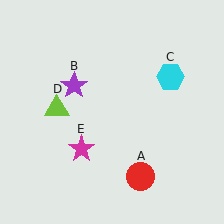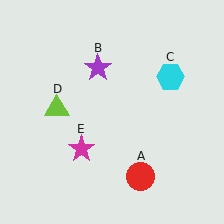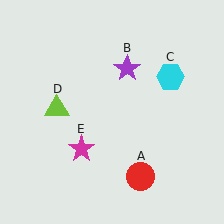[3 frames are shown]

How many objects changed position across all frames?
1 object changed position: purple star (object B).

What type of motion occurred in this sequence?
The purple star (object B) rotated clockwise around the center of the scene.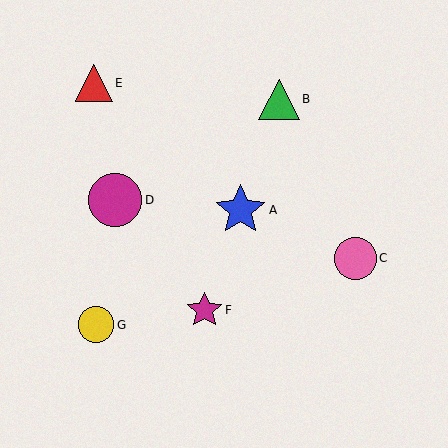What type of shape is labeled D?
Shape D is a magenta circle.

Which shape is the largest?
The magenta circle (labeled D) is the largest.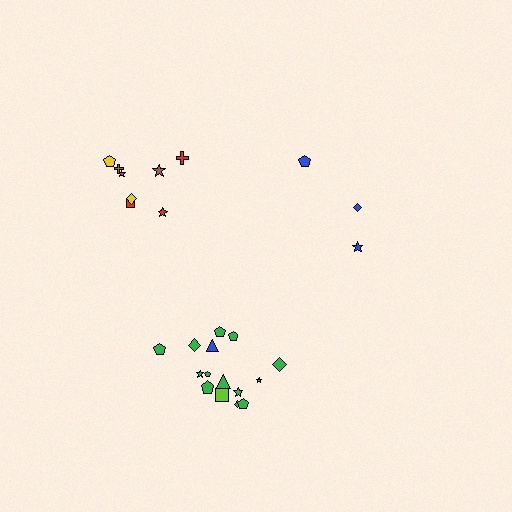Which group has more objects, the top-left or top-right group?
The top-left group.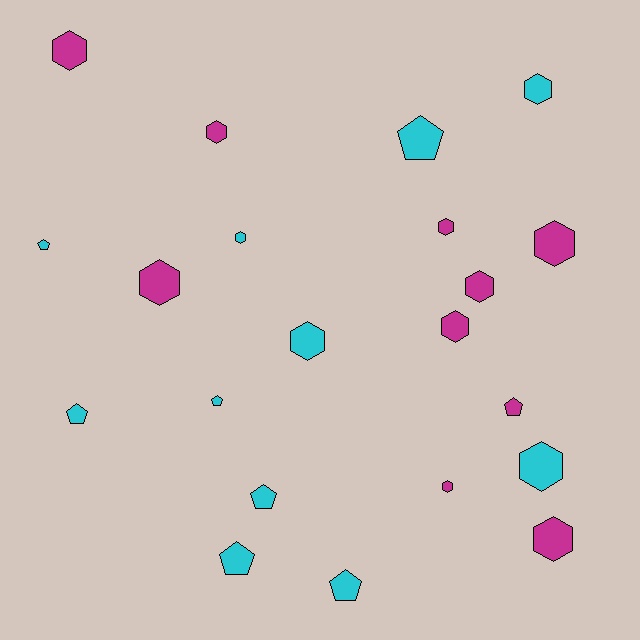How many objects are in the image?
There are 21 objects.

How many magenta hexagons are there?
There are 9 magenta hexagons.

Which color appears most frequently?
Cyan, with 11 objects.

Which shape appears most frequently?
Hexagon, with 13 objects.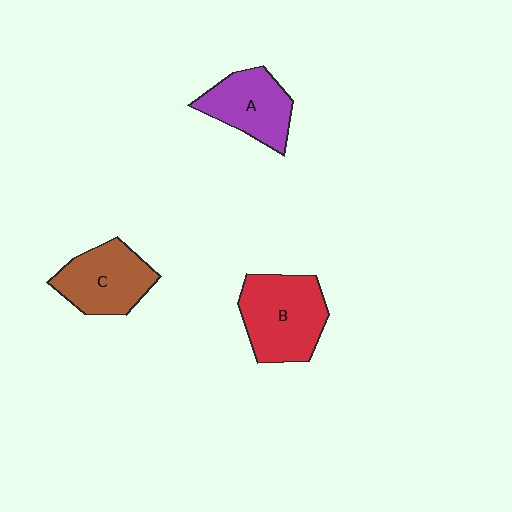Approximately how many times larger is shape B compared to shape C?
Approximately 1.2 times.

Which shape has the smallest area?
Shape A (purple).